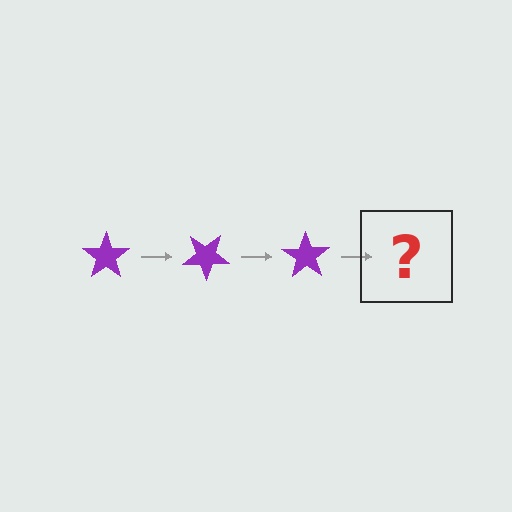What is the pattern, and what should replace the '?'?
The pattern is that the star rotates 35 degrees each step. The '?' should be a purple star rotated 105 degrees.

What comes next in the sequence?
The next element should be a purple star rotated 105 degrees.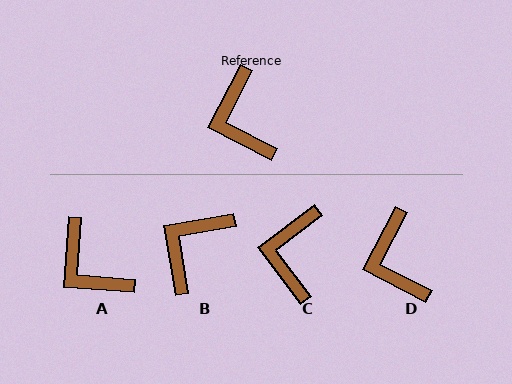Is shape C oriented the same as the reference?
No, it is off by about 26 degrees.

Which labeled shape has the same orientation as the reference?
D.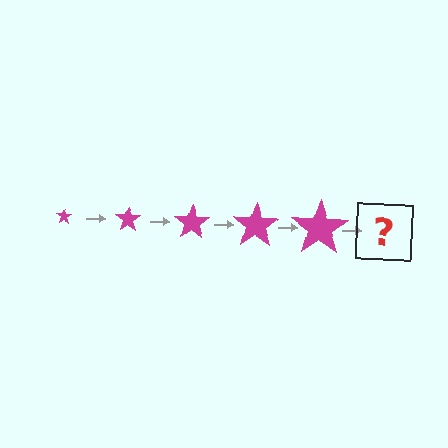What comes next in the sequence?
The next element should be a magenta star, larger than the previous one.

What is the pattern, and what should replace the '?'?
The pattern is that the star gets progressively larger each step. The '?' should be a magenta star, larger than the previous one.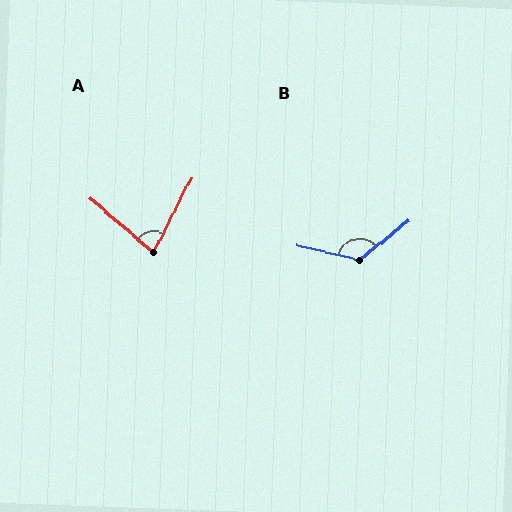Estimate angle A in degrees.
Approximately 76 degrees.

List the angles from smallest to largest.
A (76°), B (128°).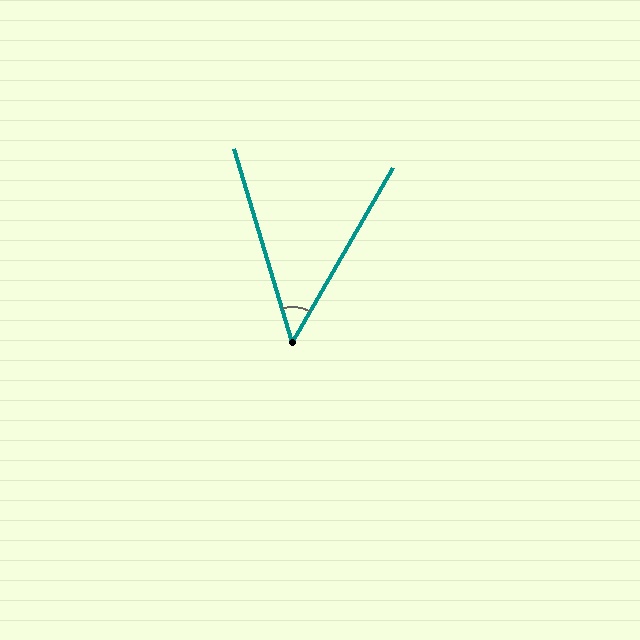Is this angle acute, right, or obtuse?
It is acute.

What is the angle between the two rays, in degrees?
Approximately 47 degrees.